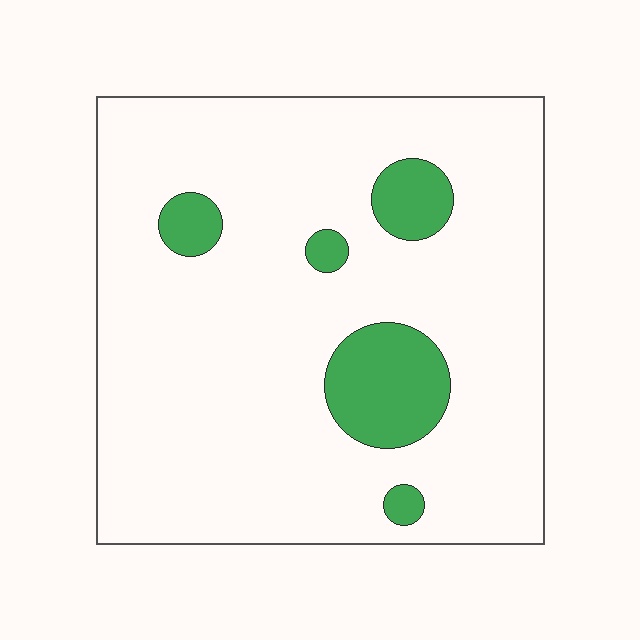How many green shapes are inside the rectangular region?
5.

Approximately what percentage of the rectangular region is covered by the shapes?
Approximately 10%.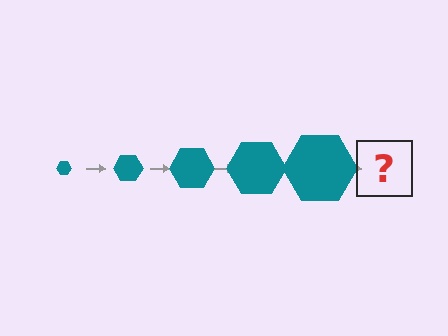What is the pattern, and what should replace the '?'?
The pattern is that the hexagon gets progressively larger each step. The '?' should be a teal hexagon, larger than the previous one.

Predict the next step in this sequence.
The next step is a teal hexagon, larger than the previous one.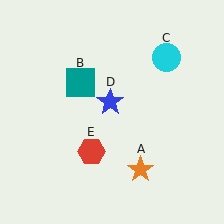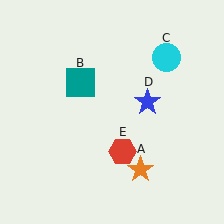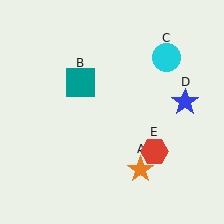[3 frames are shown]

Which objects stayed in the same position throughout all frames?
Orange star (object A) and teal square (object B) and cyan circle (object C) remained stationary.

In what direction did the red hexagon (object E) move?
The red hexagon (object E) moved right.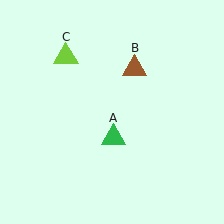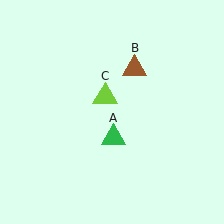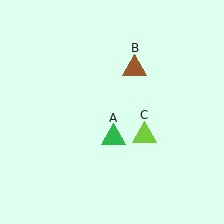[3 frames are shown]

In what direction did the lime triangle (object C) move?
The lime triangle (object C) moved down and to the right.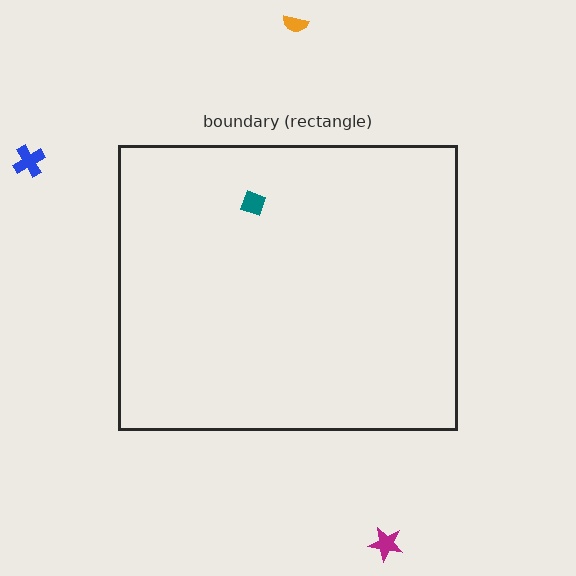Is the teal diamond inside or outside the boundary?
Inside.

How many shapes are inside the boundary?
1 inside, 3 outside.